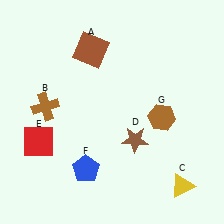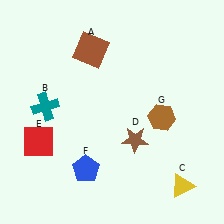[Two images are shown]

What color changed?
The cross (B) changed from brown in Image 1 to teal in Image 2.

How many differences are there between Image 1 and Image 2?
There is 1 difference between the two images.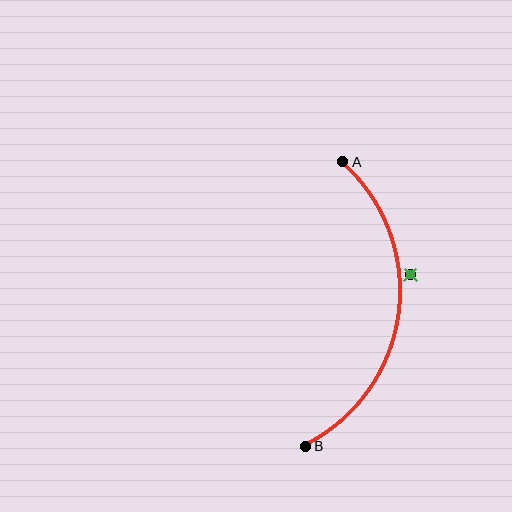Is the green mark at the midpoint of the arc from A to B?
No — the green mark does not lie on the arc at all. It sits slightly outside the curve.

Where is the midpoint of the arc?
The arc midpoint is the point on the curve farthest from the straight line joining A and B. It sits to the right of that line.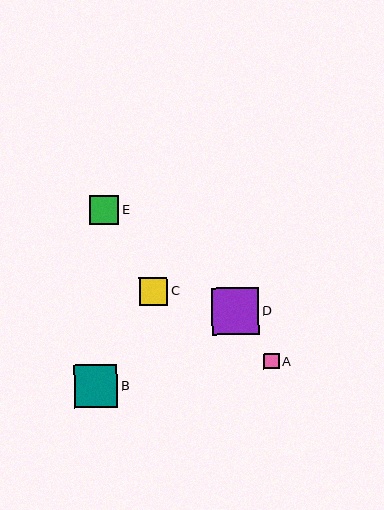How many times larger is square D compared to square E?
Square D is approximately 1.6 times the size of square E.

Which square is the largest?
Square D is the largest with a size of approximately 47 pixels.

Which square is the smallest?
Square A is the smallest with a size of approximately 15 pixels.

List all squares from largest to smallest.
From largest to smallest: D, B, E, C, A.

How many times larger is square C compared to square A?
Square C is approximately 1.8 times the size of square A.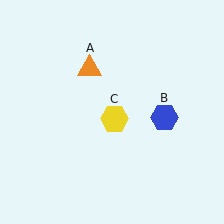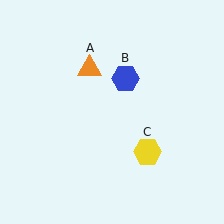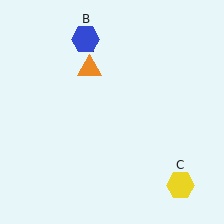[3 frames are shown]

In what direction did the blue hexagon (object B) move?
The blue hexagon (object B) moved up and to the left.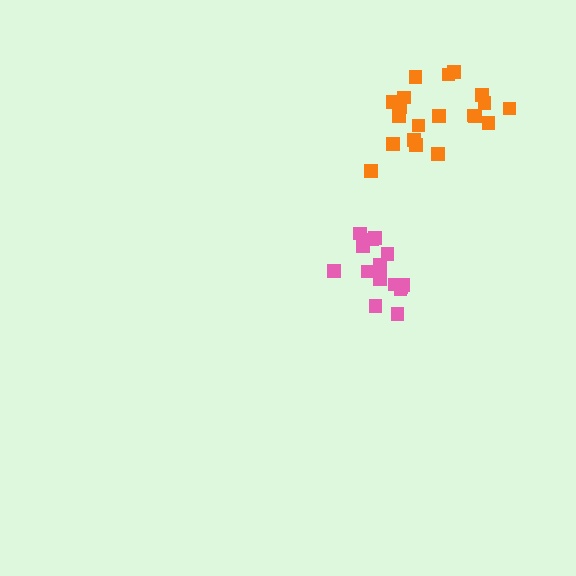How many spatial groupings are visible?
There are 2 spatial groupings.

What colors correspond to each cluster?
The clusters are colored: pink, orange.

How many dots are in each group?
Group 1: 15 dots, Group 2: 20 dots (35 total).